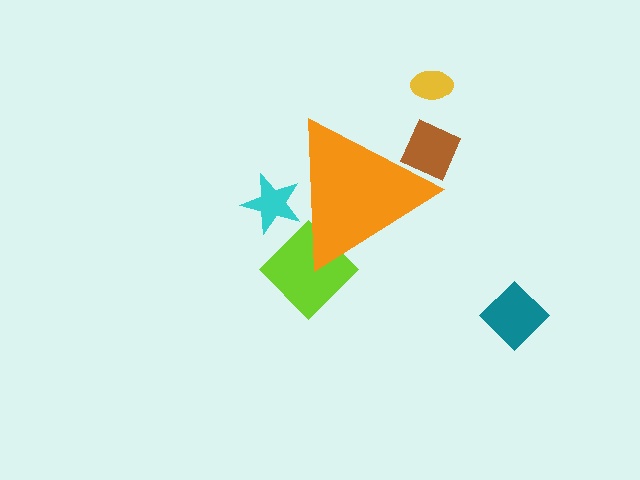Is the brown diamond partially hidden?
Yes, the brown diamond is partially hidden behind the orange triangle.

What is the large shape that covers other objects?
An orange triangle.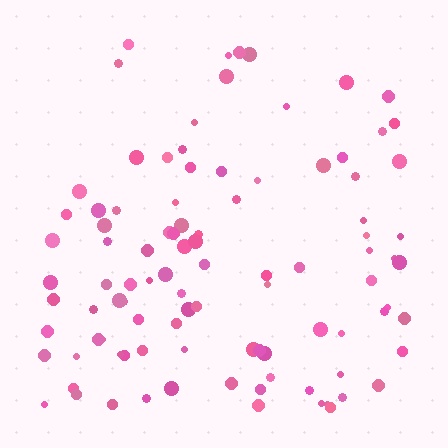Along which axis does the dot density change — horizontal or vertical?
Vertical.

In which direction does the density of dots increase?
From top to bottom, with the bottom side densest.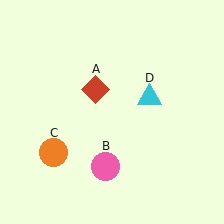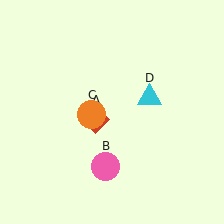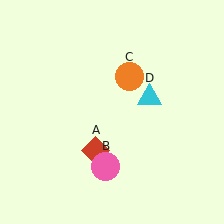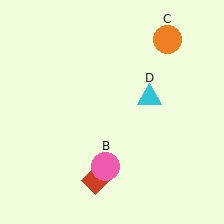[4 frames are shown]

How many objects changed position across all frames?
2 objects changed position: red diamond (object A), orange circle (object C).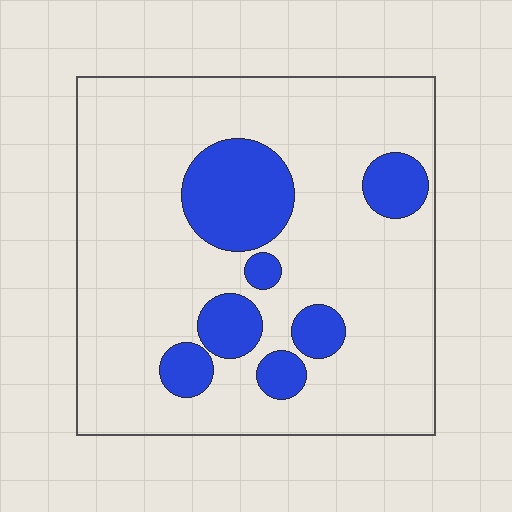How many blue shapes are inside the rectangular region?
7.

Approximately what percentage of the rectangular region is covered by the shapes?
Approximately 20%.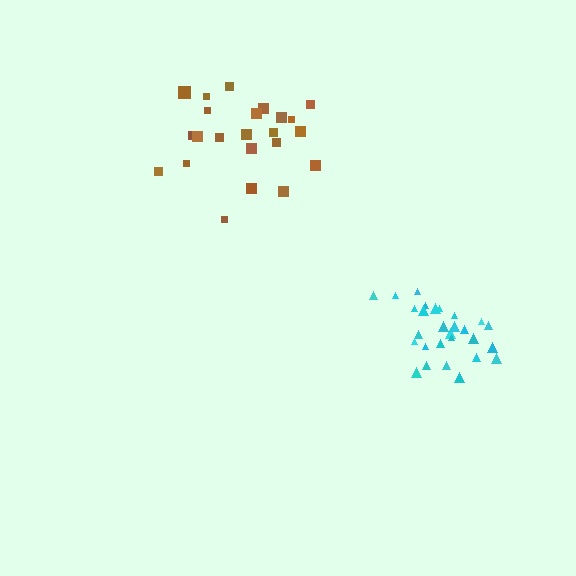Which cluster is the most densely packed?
Cyan.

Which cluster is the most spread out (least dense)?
Brown.